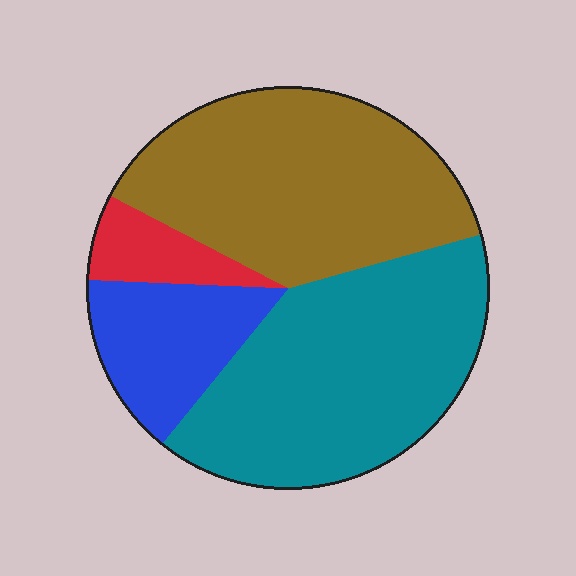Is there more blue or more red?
Blue.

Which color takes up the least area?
Red, at roughly 5%.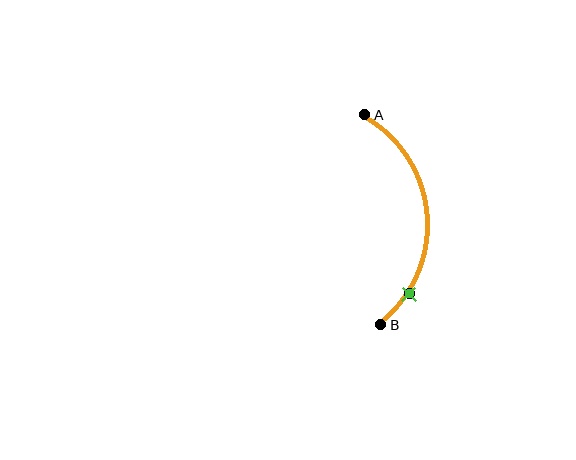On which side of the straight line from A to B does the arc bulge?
The arc bulges to the right of the straight line connecting A and B.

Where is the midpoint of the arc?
The arc midpoint is the point on the curve farthest from the straight line joining A and B. It sits to the right of that line.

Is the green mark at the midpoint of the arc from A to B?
No. The green mark lies on the arc but is closer to endpoint B. The arc midpoint would be at the point on the curve equidistant along the arc from both A and B.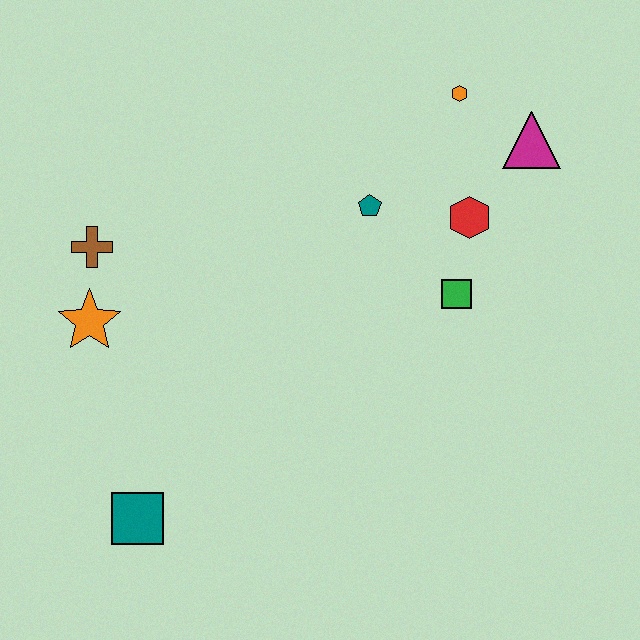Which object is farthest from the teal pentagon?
The teal square is farthest from the teal pentagon.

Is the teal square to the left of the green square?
Yes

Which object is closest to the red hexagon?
The green square is closest to the red hexagon.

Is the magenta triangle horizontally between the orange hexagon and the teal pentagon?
No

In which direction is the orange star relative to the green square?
The orange star is to the left of the green square.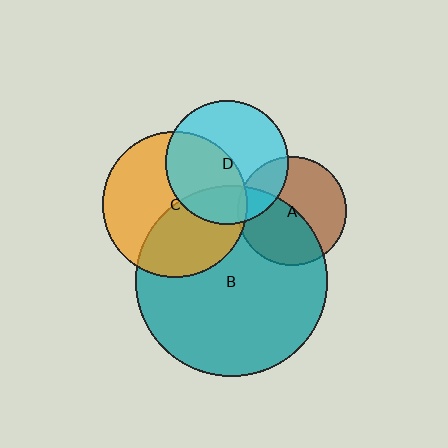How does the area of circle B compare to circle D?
Approximately 2.4 times.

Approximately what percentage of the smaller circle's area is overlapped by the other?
Approximately 45%.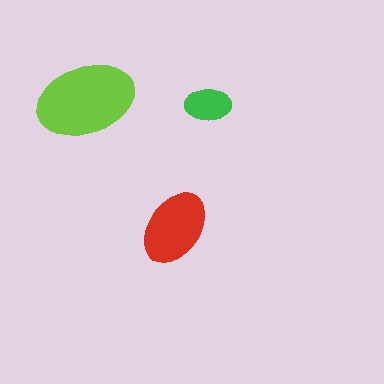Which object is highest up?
The lime ellipse is topmost.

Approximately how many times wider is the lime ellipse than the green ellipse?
About 2 times wider.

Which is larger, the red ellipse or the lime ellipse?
The lime one.